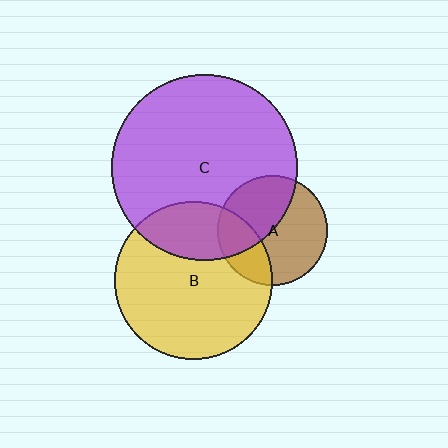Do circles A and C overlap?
Yes.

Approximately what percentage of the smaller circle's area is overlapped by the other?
Approximately 45%.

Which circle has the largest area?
Circle C (purple).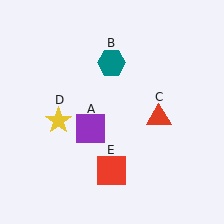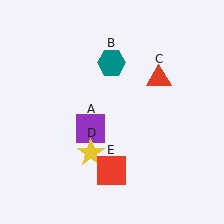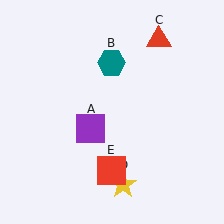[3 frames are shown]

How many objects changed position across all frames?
2 objects changed position: red triangle (object C), yellow star (object D).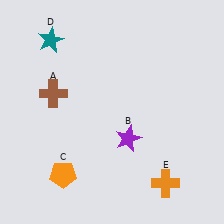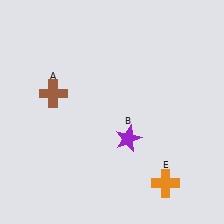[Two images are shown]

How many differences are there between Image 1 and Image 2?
There are 2 differences between the two images.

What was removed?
The teal star (D), the orange pentagon (C) were removed in Image 2.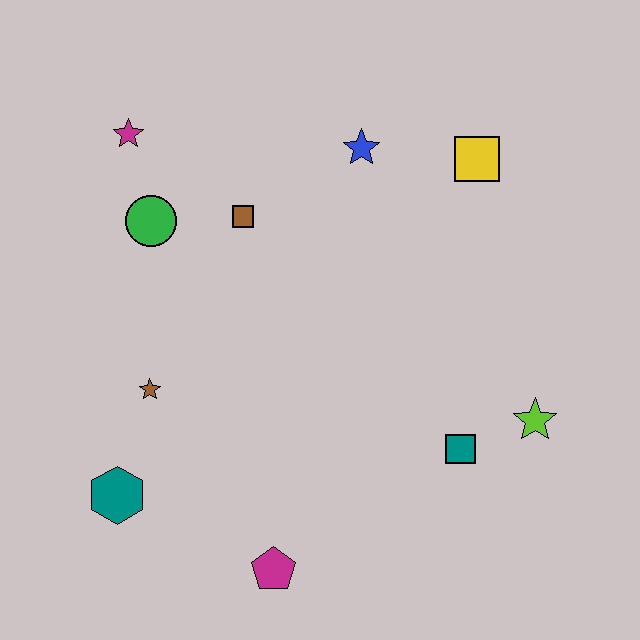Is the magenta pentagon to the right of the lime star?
No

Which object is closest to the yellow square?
The blue star is closest to the yellow square.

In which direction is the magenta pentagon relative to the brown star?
The magenta pentagon is below the brown star.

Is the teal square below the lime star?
Yes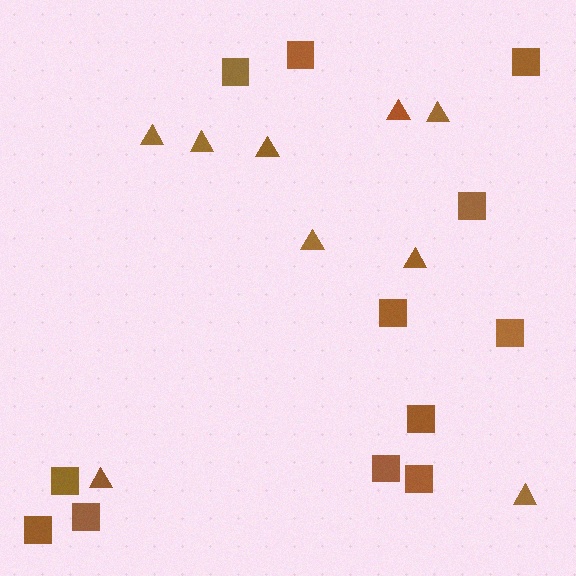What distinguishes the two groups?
There are 2 groups: one group of triangles (9) and one group of squares (12).